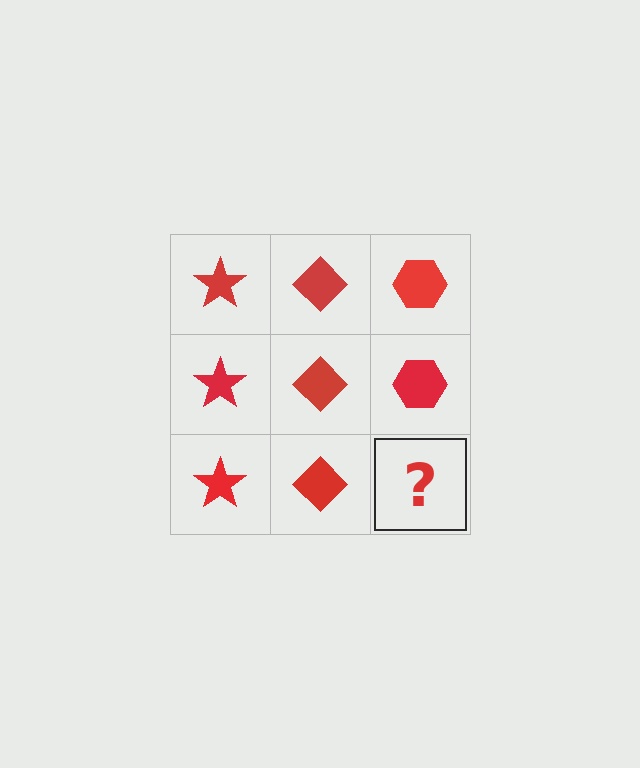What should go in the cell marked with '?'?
The missing cell should contain a red hexagon.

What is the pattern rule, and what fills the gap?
The rule is that each column has a consistent shape. The gap should be filled with a red hexagon.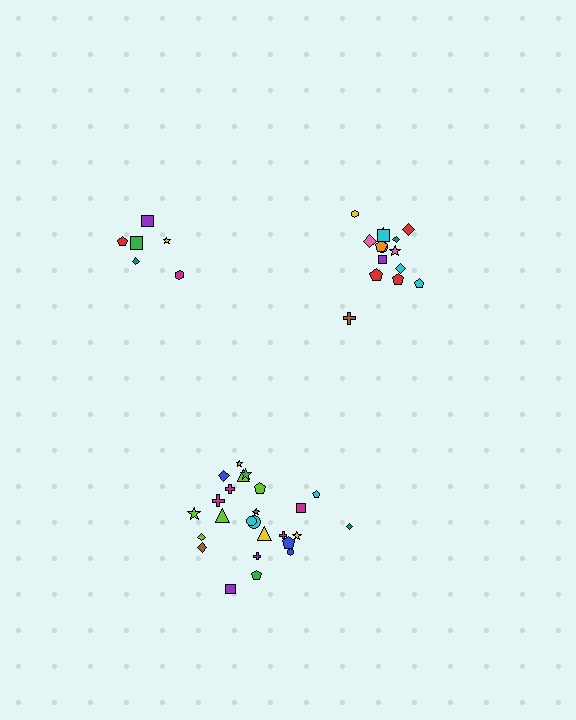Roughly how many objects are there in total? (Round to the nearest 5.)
Roughly 45 objects in total.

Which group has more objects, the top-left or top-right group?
The top-right group.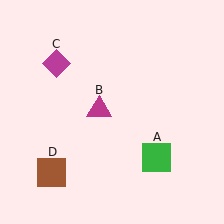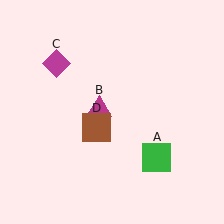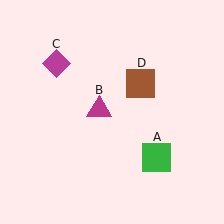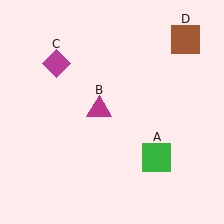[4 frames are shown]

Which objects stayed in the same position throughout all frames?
Green square (object A) and magenta triangle (object B) and magenta diamond (object C) remained stationary.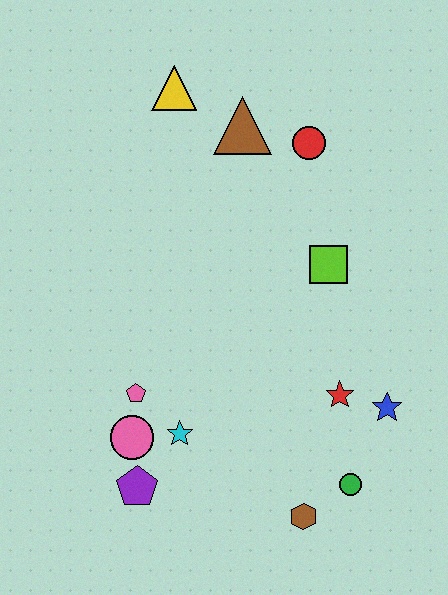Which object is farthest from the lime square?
The purple pentagon is farthest from the lime square.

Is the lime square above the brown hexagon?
Yes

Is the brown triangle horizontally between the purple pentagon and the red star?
Yes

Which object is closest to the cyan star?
The pink circle is closest to the cyan star.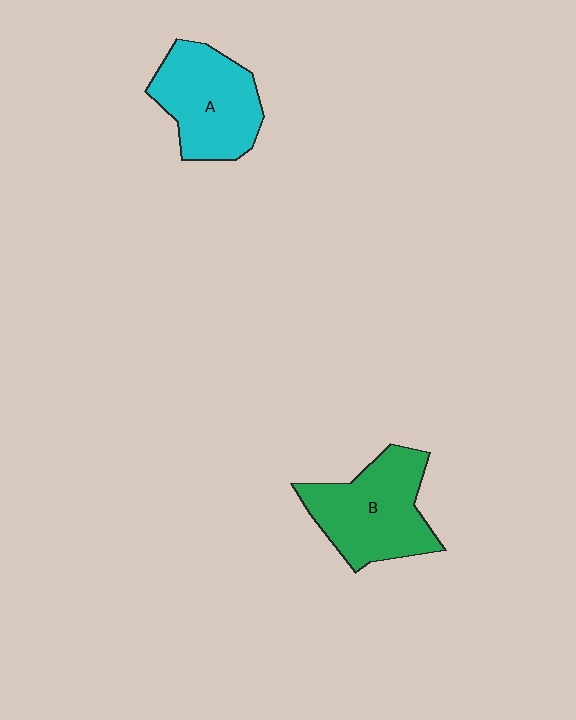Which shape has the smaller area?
Shape A (cyan).